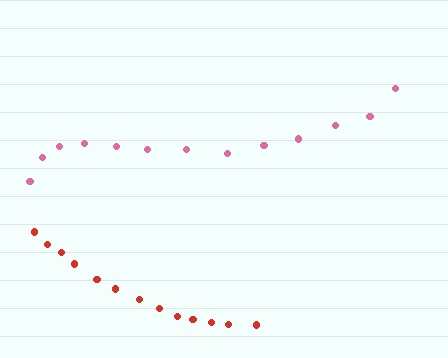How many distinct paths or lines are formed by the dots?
There are 2 distinct paths.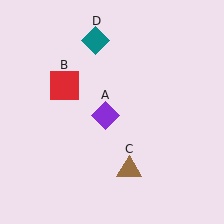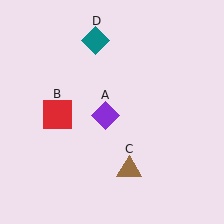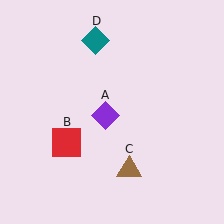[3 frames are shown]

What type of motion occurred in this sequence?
The red square (object B) rotated counterclockwise around the center of the scene.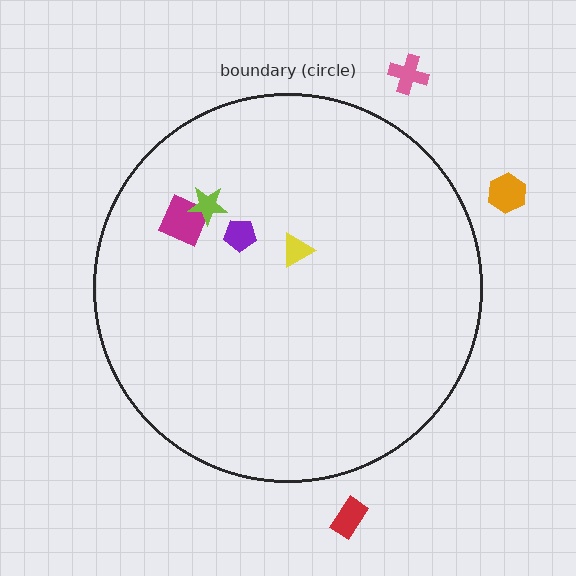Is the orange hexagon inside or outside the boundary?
Outside.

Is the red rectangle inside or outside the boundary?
Outside.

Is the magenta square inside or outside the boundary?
Inside.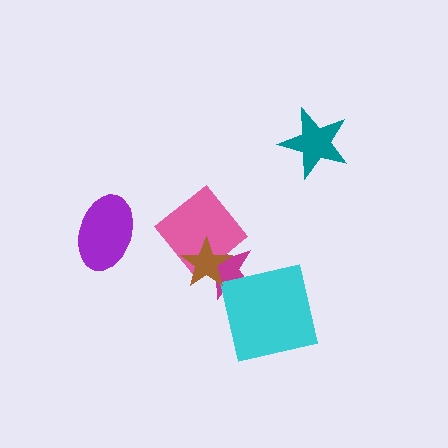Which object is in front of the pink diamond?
The brown star is in front of the pink diamond.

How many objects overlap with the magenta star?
3 objects overlap with the magenta star.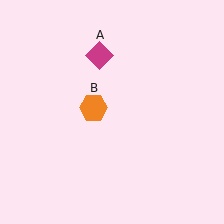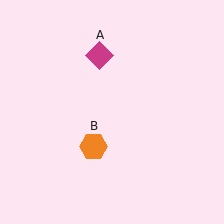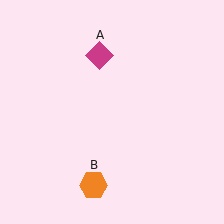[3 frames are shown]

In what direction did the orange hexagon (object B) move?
The orange hexagon (object B) moved down.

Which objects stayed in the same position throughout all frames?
Magenta diamond (object A) remained stationary.